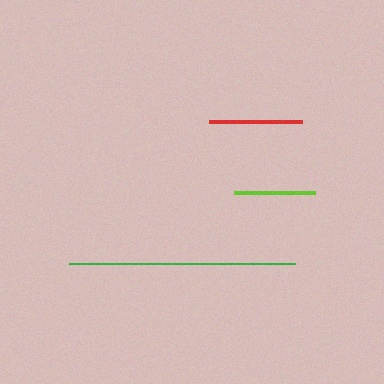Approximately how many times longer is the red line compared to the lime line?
The red line is approximately 1.1 times the length of the lime line.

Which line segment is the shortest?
The lime line is the shortest at approximately 81 pixels.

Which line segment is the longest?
The green line is the longest at approximately 226 pixels.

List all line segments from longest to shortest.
From longest to shortest: green, red, lime.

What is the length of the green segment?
The green segment is approximately 226 pixels long.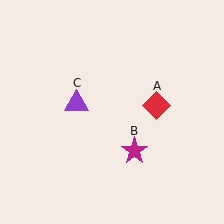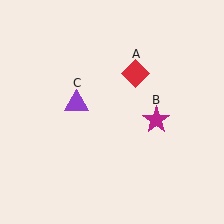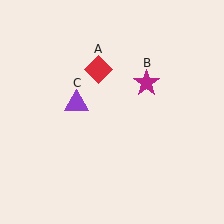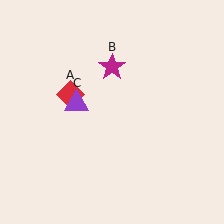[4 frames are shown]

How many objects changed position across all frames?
2 objects changed position: red diamond (object A), magenta star (object B).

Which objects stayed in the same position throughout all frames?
Purple triangle (object C) remained stationary.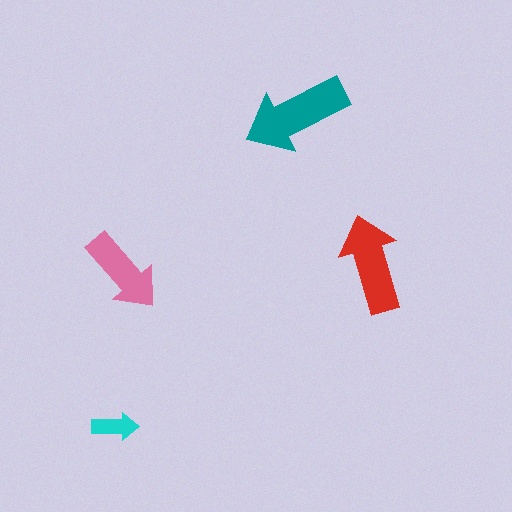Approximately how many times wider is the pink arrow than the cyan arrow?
About 2 times wider.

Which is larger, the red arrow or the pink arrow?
The red one.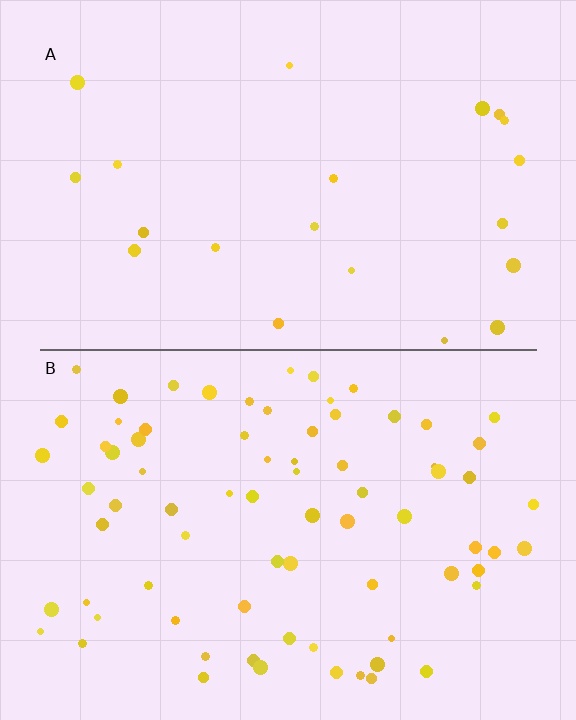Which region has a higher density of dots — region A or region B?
B (the bottom).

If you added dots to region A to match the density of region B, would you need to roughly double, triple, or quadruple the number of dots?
Approximately quadruple.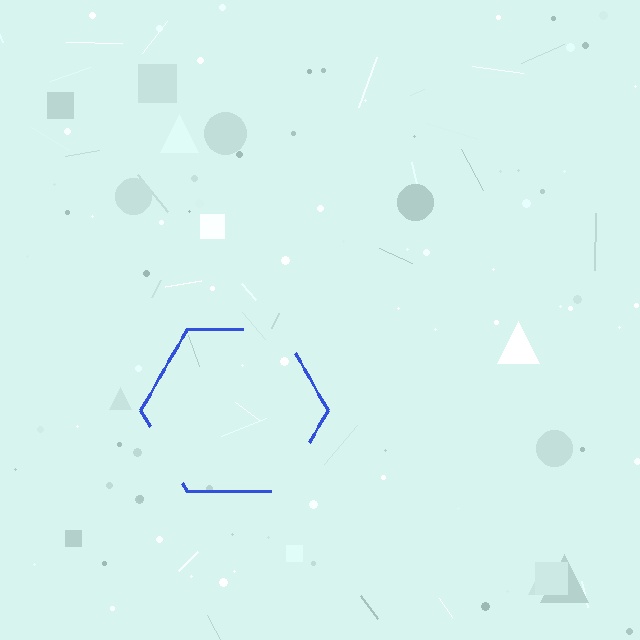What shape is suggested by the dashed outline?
The dashed outline suggests a hexagon.